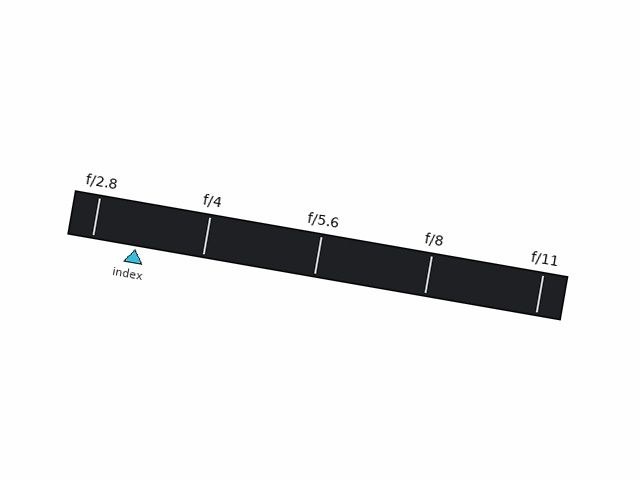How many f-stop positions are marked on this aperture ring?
There are 5 f-stop positions marked.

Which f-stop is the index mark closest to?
The index mark is closest to f/2.8.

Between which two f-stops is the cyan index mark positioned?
The index mark is between f/2.8 and f/4.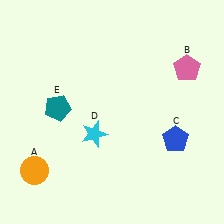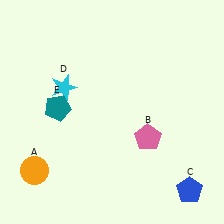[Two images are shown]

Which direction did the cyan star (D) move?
The cyan star (D) moved up.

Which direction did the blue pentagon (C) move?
The blue pentagon (C) moved down.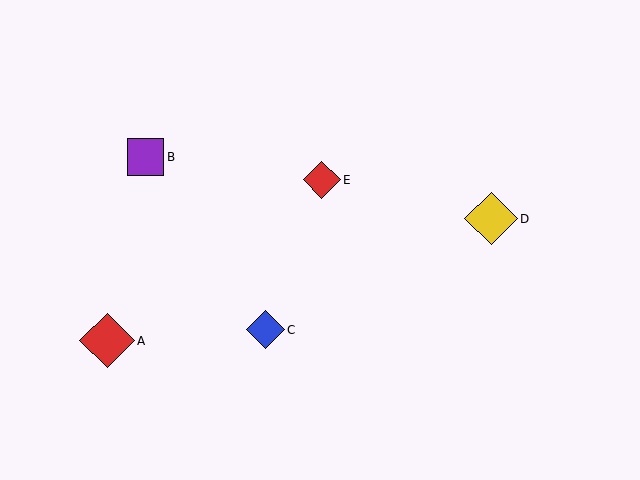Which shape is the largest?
The red diamond (labeled A) is the largest.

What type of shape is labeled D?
Shape D is a yellow diamond.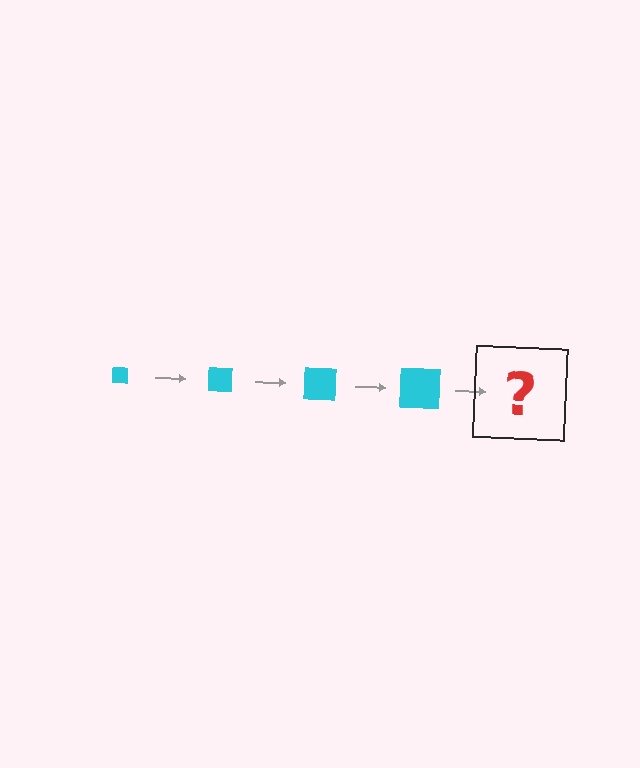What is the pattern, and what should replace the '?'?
The pattern is that the square gets progressively larger each step. The '?' should be a cyan square, larger than the previous one.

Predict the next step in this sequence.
The next step is a cyan square, larger than the previous one.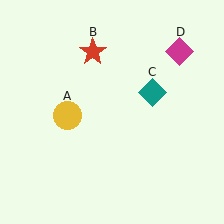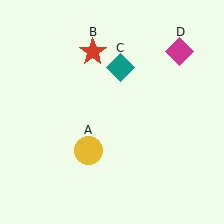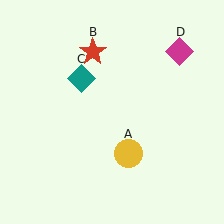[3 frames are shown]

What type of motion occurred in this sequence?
The yellow circle (object A), teal diamond (object C) rotated counterclockwise around the center of the scene.